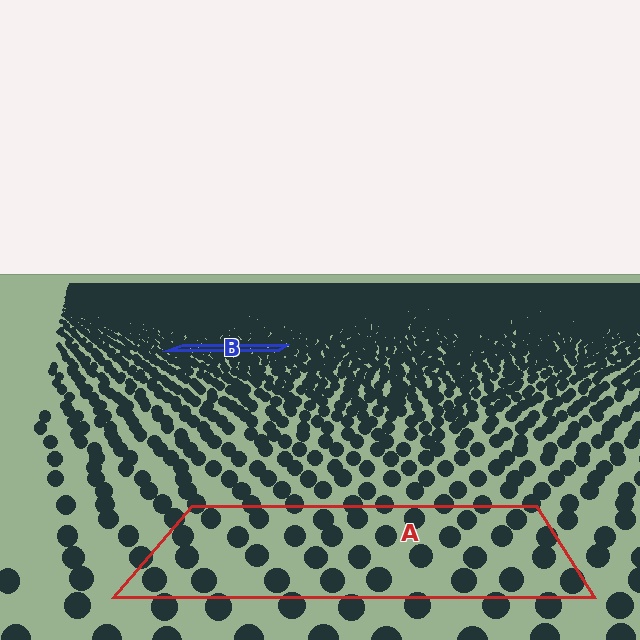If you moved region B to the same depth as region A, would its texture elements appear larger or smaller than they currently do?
They would appear larger. At a closer depth, the same texture elements are projected at a bigger on-screen size.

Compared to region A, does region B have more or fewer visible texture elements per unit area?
Region B has more texture elements per unit area — they are packed more densely because it is farther away.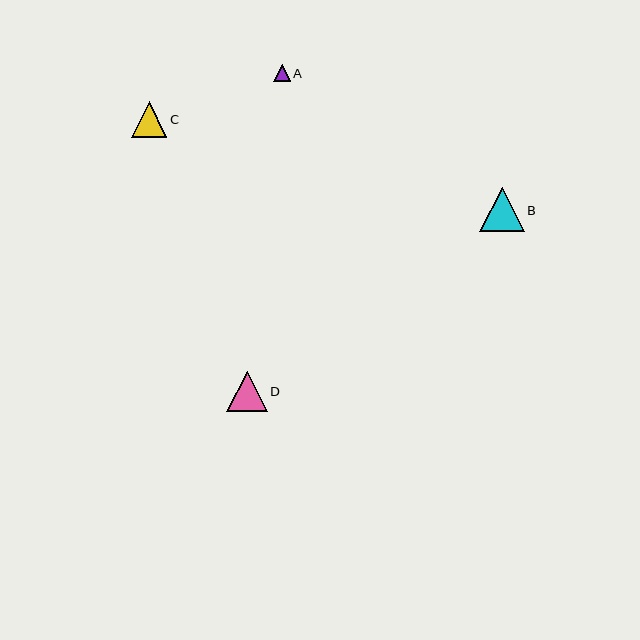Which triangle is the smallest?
Triangle A is the smallest with a size of approximately 16 pixels.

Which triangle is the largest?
Triangle B is the largest with a size of approximately 44 pixels.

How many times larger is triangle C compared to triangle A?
Triangle C is approximately 2.2 times the size of triangle A.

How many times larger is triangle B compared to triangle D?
Triangle B is approximately 1.1 times the size of triangle D.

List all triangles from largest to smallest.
From largest to smallest: B, D, C, A.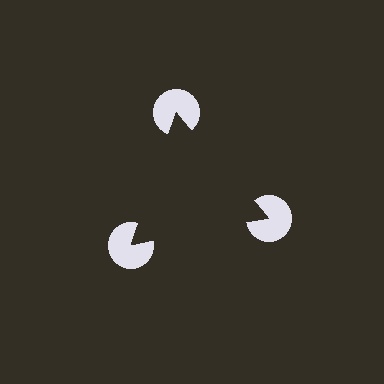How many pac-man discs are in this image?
There are 3 — one at each vertex of the illusory triangle.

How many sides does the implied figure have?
3 sides.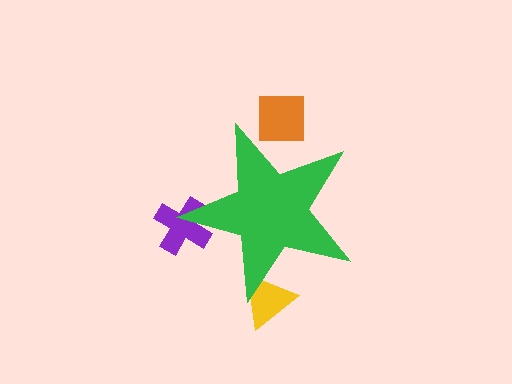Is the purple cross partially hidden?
Yes, the purple cross is partially hidden behind the green star.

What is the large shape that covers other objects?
A green star.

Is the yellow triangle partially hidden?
Yes, the yellow triangle is partially hidden behind the green star.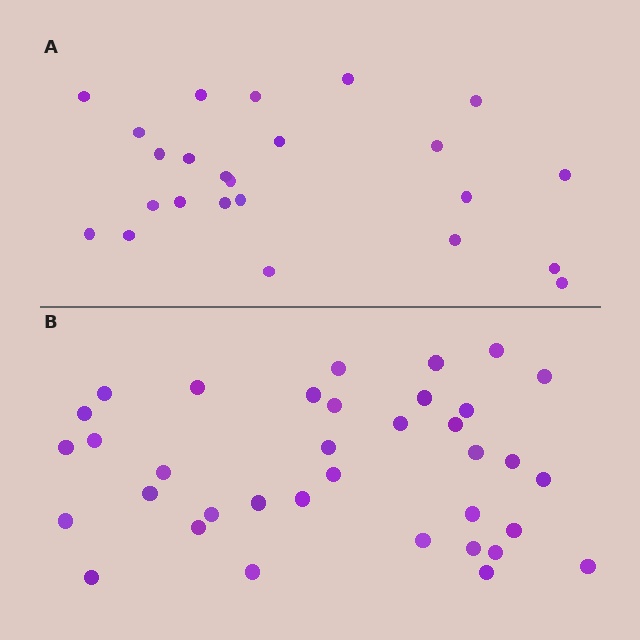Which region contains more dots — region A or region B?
Region B (the bottom region) has more dots.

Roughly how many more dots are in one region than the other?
Region B has roughly 12 or so more dots than region A.